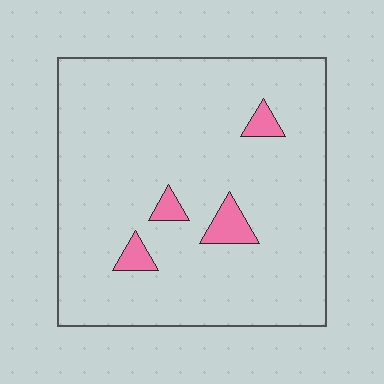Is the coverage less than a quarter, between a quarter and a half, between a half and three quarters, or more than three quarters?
Less than a quarter.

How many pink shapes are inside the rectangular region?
4.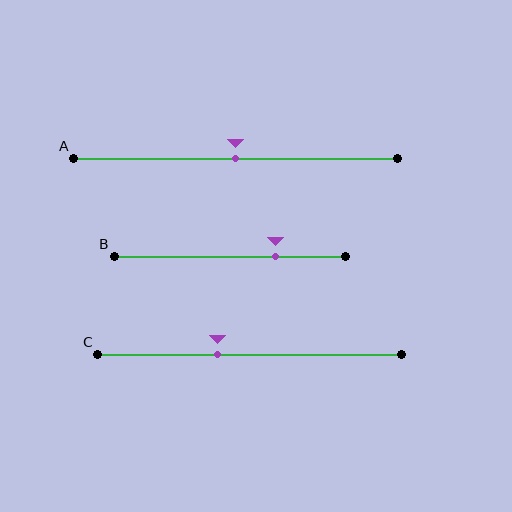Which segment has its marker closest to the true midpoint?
Segment A has its marker closest to the true midpoint.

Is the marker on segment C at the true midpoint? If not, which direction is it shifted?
No, the marker on segment C is shifted to the left by about 11% of the segment length.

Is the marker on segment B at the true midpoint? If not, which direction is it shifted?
No, the marker on segment B is shifted to the right by about 20% of the segment length.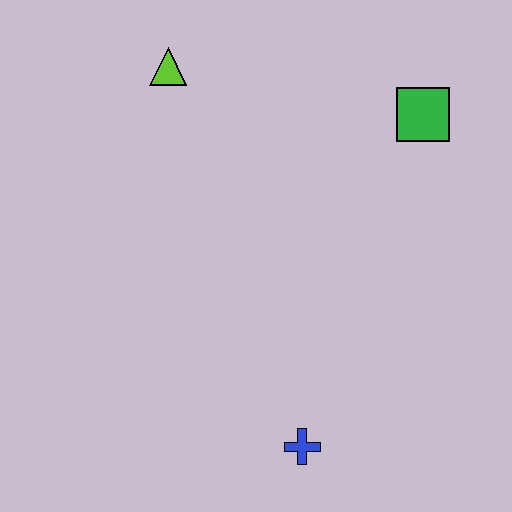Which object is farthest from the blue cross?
The lime triangle is farthest from the blue cross.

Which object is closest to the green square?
The lime triangle is closest to the green square.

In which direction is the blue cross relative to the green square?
The blue cross is below the green square.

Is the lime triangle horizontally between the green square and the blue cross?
No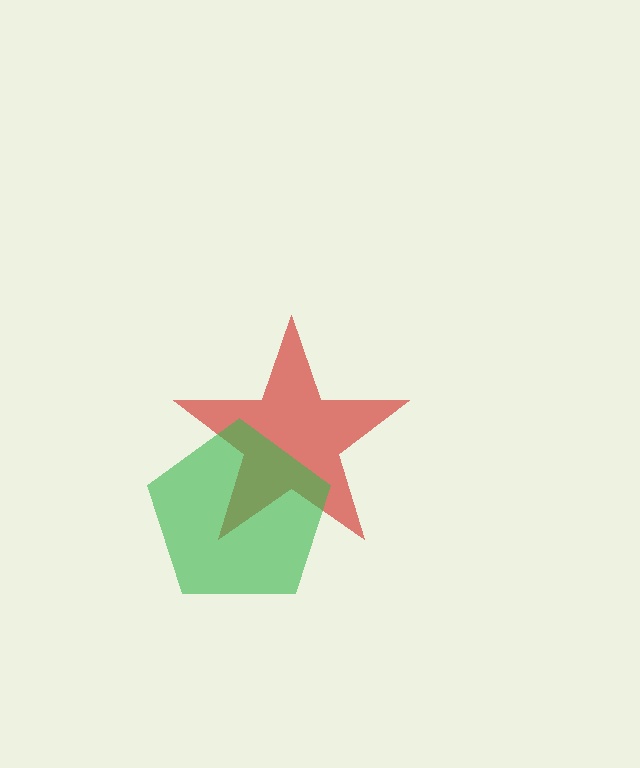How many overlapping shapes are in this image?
There are 2 overlapping shapes in the image.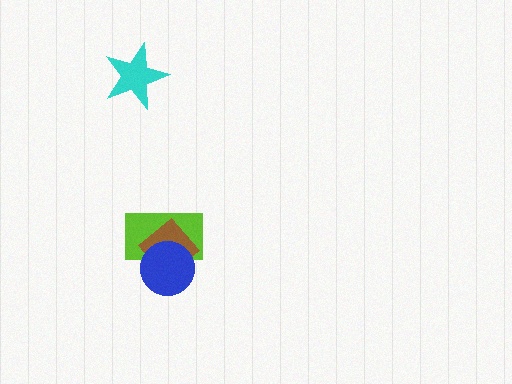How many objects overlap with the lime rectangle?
2 objects overlap with the lime rectangle.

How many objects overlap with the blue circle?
2 objects overlap with the blue circle.